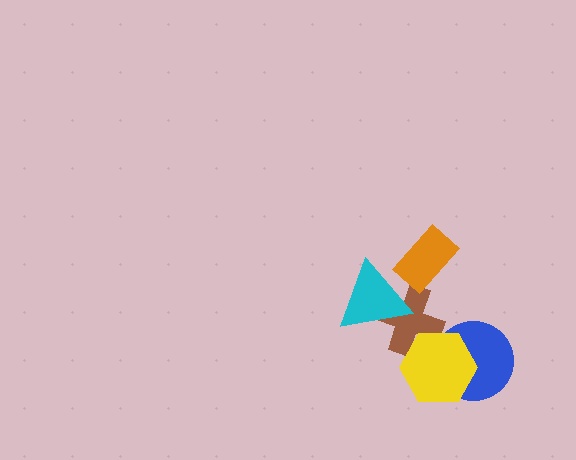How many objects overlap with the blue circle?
1 object overlaps with the blue circle.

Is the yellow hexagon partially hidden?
No, no other shape covers it.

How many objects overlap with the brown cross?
2 objects overlap with the brown cross.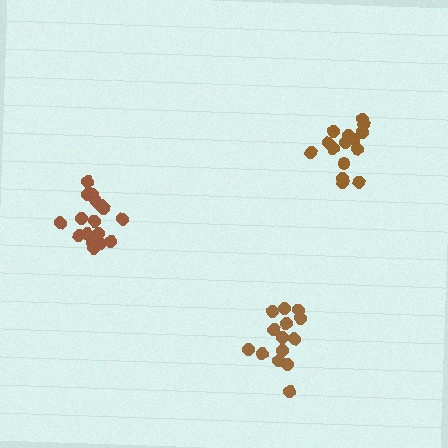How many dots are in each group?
Group 1: 16 dots, Group 2: 14 dots, Group 3: 17 dots (47 total).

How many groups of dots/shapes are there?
There are 3 groups.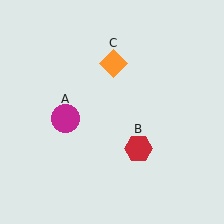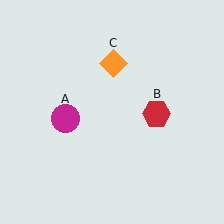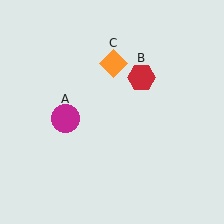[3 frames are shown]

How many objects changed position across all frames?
1 object changed position: red hexagon (object B).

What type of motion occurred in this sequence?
The red hexagon (object B) rotated counterclockwise around the center of the scene.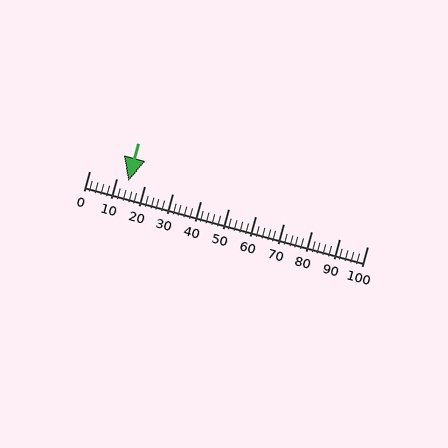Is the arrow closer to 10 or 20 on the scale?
The arrow is closer to 10.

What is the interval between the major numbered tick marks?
The major tick marks are spaced 10 units apart.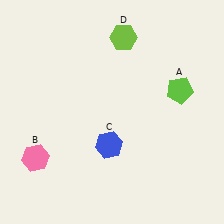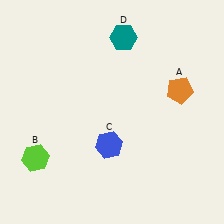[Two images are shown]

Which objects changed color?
A changed from lime to orange. B changed from pink to lime. D changed from lime to teal.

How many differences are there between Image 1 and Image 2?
There are 3 differences between the two images.